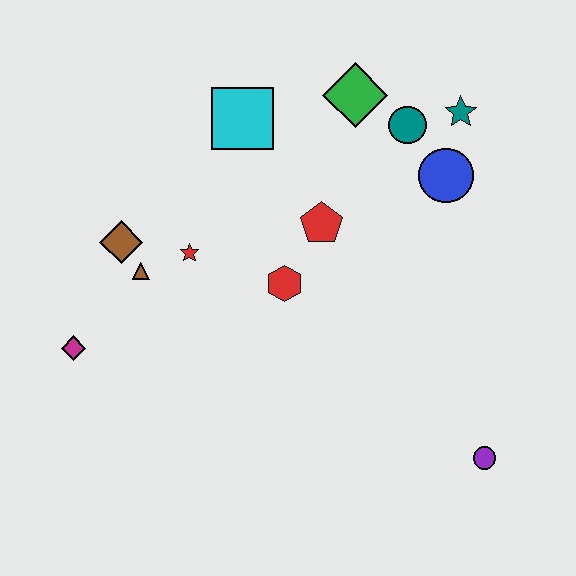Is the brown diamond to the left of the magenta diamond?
No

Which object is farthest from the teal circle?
The magenta diamond is farthest from the teal circle.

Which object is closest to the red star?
The brown triangle is closest to the red star.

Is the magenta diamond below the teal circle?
Yes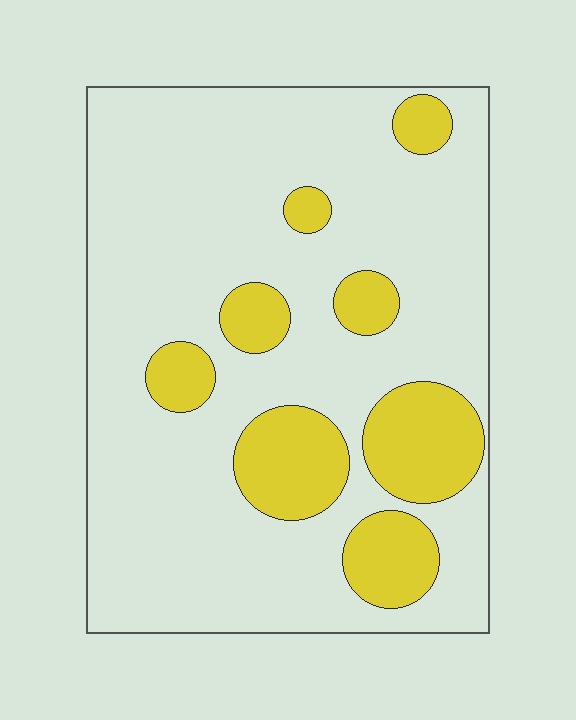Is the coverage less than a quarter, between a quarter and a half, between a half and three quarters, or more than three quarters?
Less than a quarter.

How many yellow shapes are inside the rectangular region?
8.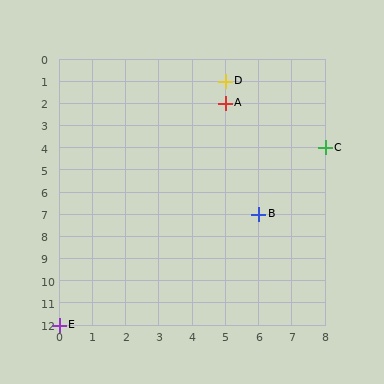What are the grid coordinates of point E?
Point E is at grid coordinates (0, 12).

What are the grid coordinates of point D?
Point D is at grid coordinates (5, 1).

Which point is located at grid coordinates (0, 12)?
Point E is at (0, 12).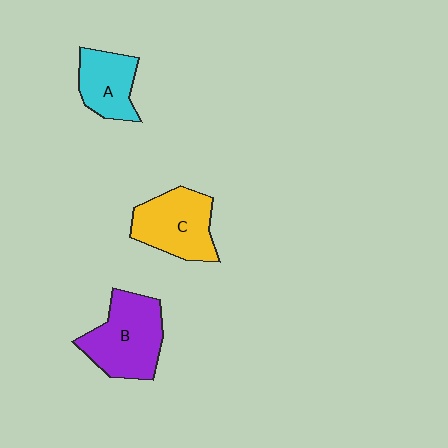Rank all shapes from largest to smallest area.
From largest to smallest: B (purple), C (yellow), A (cyan).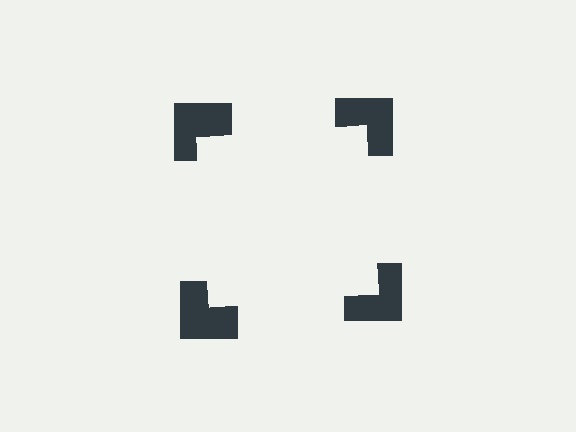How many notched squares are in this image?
There are 4 — one at each vertex of the illusory square.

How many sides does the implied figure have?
4 sides.